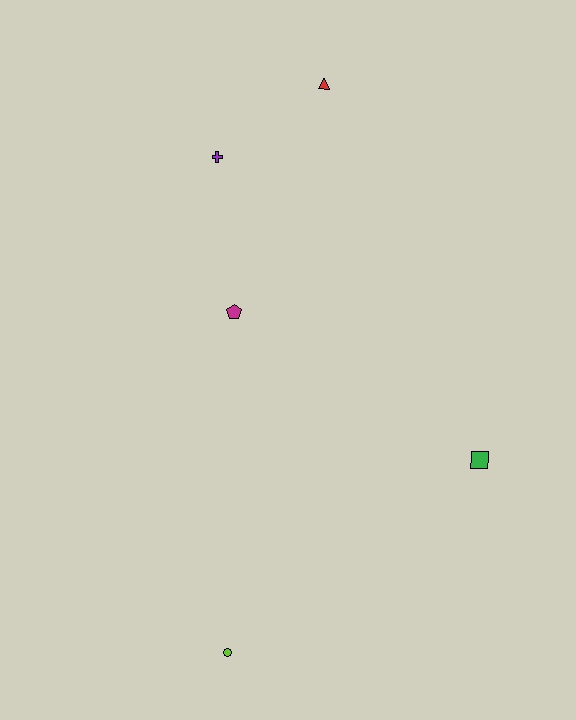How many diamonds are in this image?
There are no diamonds.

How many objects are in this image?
There are 5 objects.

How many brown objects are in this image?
There are no brown objects.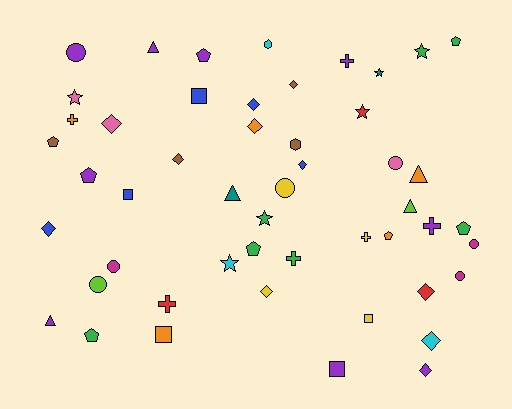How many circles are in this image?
There are 7 circles.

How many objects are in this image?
There are 50 objects.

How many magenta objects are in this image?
There are 3 magenta objects.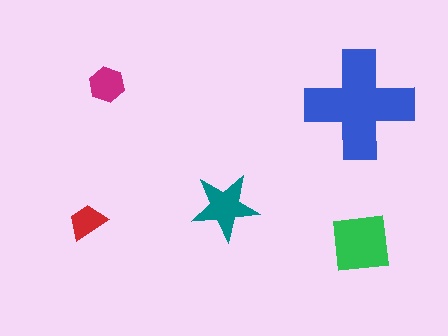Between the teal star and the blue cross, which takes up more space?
The blue cross.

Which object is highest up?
The magenta hexagon is topmost.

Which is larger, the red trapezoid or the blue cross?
The blue cross.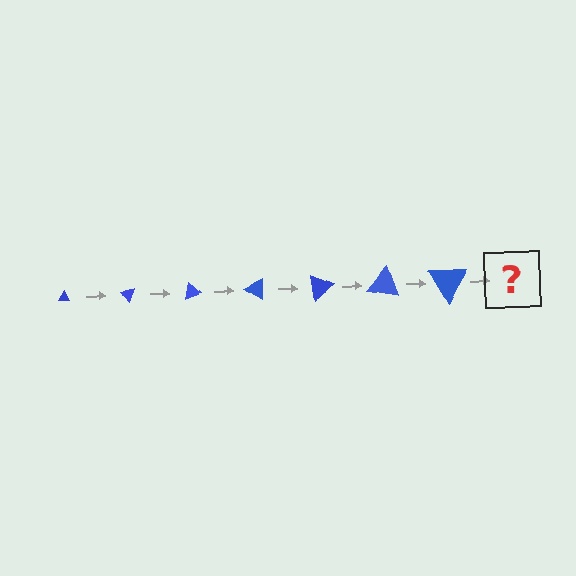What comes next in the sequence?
The next element should be a triangle, larger than the previous one and rotated 350 degrees from the start.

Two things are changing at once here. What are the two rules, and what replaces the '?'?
The two rules are that the triangle grows larger each step and it rotates 50 degrees each step. The '?' should be a triangle, larger than the previous one and rotated 350 degrees from the start.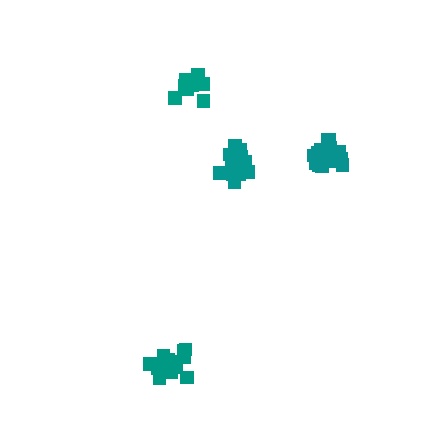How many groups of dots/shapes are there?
There are 4 groups.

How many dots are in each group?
Group 1: 12 dots, Group 2: 12 dots, Group 3: 18 dots, Group 4: 18 dots (60 total).